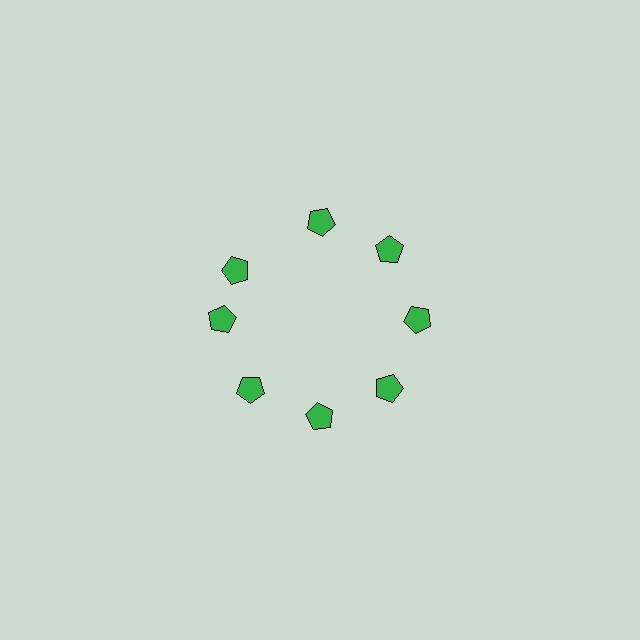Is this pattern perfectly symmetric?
No. The 8 green pentagons are arranged in a ring, but one element near the 10 o'clock position is rotated out of alignment along the ring, breaking the 8-fold rotational symmetry.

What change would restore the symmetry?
The symmetry would be restored by rotating it back into even spacing with its neighbors so that all 8 pentagons sit at equal angles and equal distance from the center.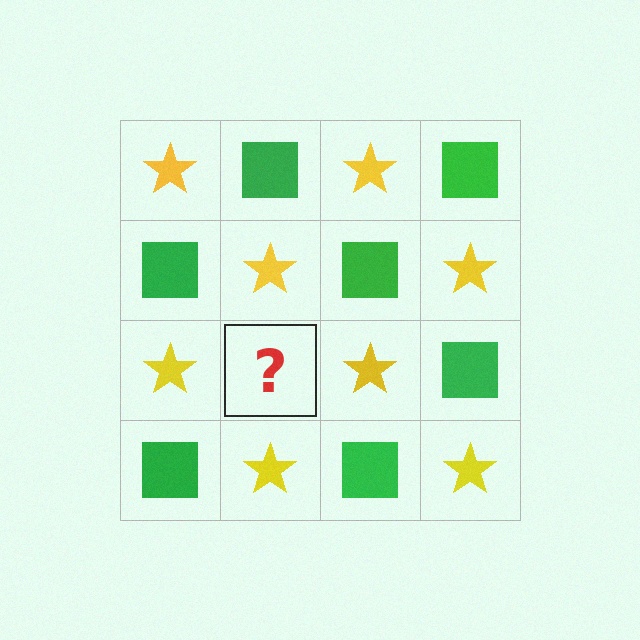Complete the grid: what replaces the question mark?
The question mark should be replaced with a green square.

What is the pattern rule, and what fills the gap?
The rule is that it alternates yellow star and green square in a checkerboard pattern. The gap should be filled with a green square.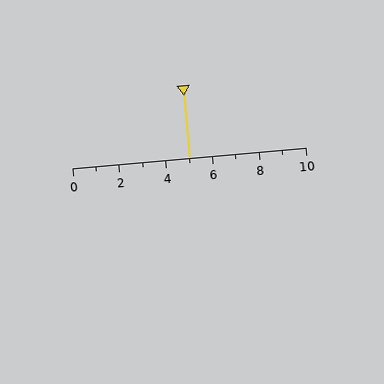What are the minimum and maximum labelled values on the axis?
The axis runs from 0 to 10.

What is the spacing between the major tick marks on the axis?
The major ticks are spaced 2 apart.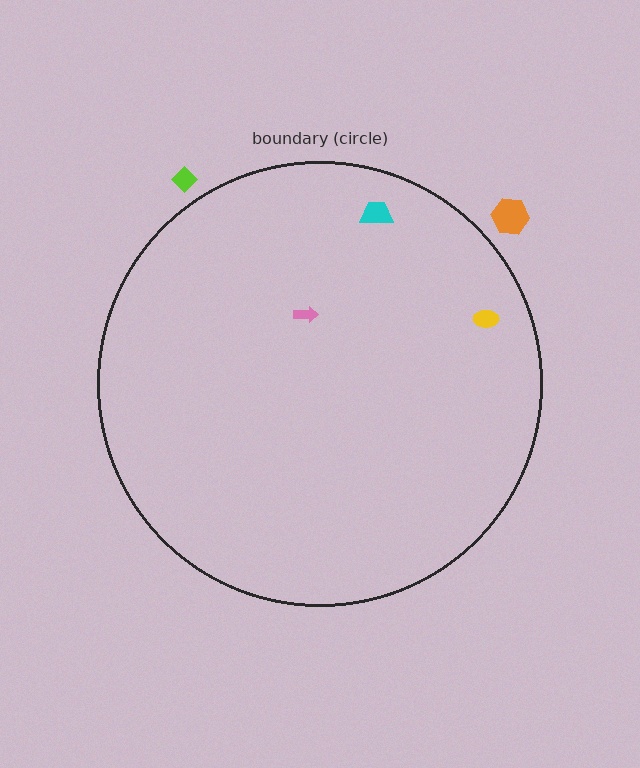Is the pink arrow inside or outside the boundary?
Inside.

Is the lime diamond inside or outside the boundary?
Outside.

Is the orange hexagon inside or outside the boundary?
Outside.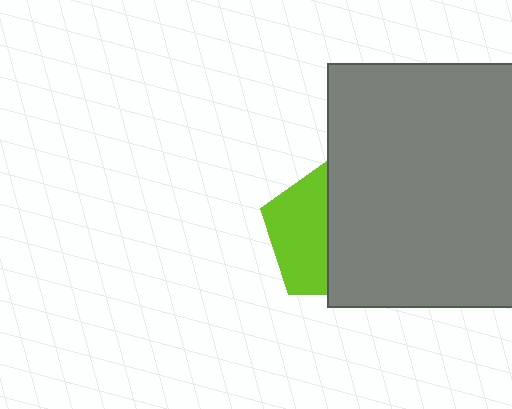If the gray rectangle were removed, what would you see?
You would see the complete lime pentagon.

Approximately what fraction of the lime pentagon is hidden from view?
Roughly 56% of the lime pentagon is hidden behind the gray rectangle.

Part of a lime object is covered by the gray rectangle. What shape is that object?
It is a pentagon.